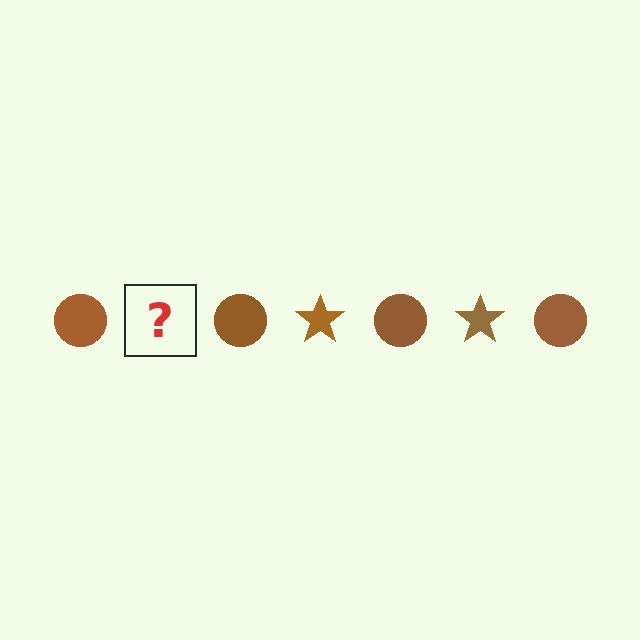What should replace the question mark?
The question mark should be replaced with a brown star.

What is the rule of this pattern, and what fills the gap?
The rule is that the pattern cycles through circle, star shapes in brown. The gap should be filled with a brown star.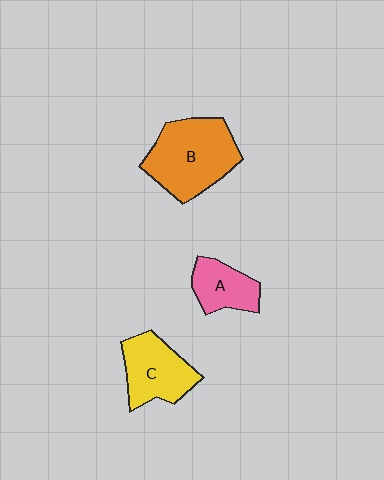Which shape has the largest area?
Shape B (orange).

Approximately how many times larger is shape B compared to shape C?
Approximately 1.4 times.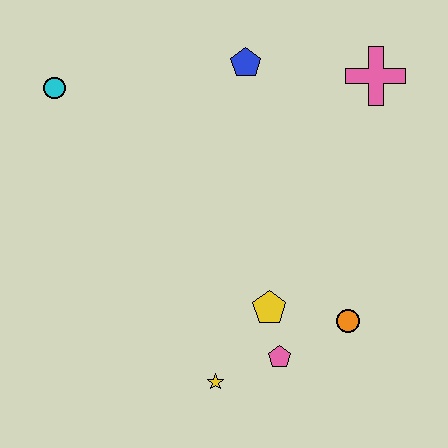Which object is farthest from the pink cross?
The yellow star is farthest from the pink cross.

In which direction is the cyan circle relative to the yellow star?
The cyan circle is above the yellow star.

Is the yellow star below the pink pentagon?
Yes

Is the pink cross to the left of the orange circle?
No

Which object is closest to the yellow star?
The pink pentagon is closest to the yellow star.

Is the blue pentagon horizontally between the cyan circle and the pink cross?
Yes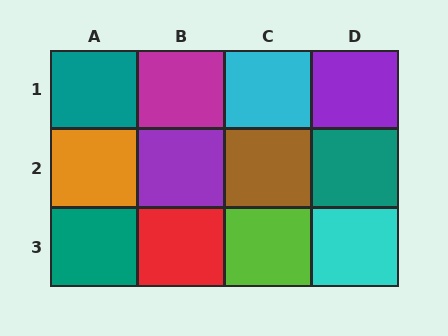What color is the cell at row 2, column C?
Brown.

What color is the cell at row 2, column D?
Teal.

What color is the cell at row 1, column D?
Purple.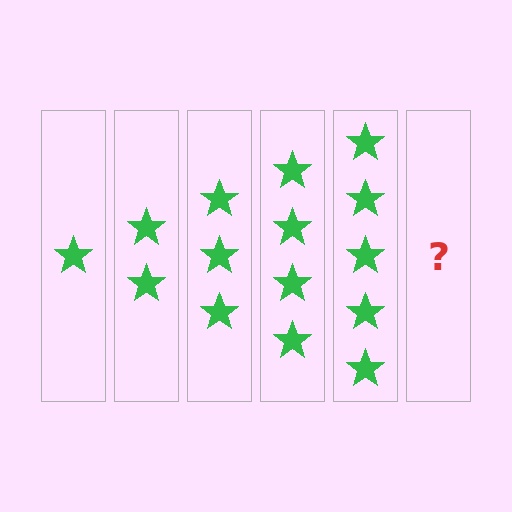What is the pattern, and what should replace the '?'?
The pattern is that each step adds one more star. The '?' should be 6 stars.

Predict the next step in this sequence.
The next step is 6 stars.